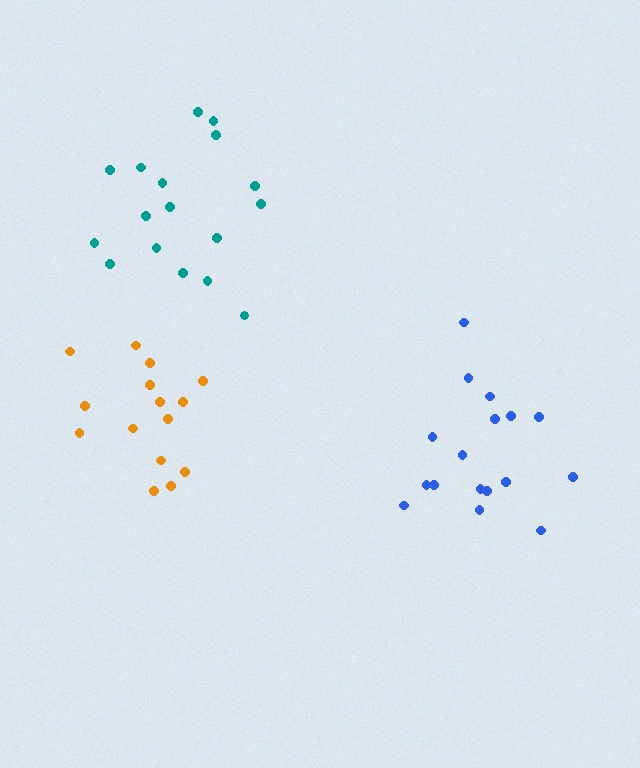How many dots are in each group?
Group 1: 15 dots, Group 2: 17 dots, Group 3: 17 dots (49 total).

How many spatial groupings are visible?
There are 3 spatial groupings.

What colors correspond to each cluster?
The clusters are colored: orange, teal, blue.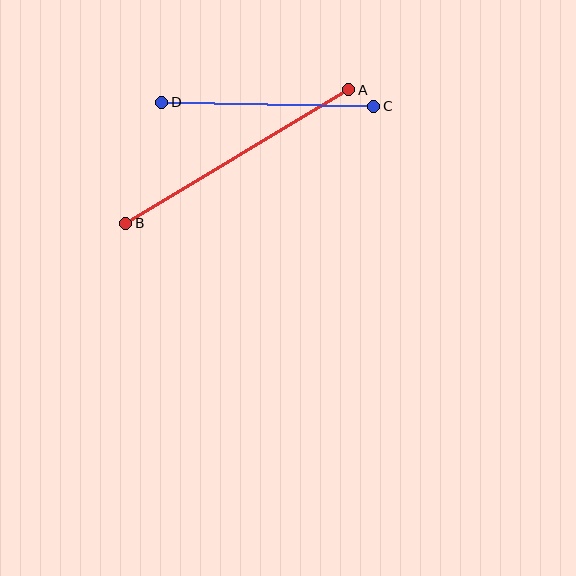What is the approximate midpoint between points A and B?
The midpoint is at approximately (237, 156) pixels.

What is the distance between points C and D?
The distance is approximately 212 pixels.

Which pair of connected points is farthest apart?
Points A and B are farthest apart.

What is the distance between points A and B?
The distance is approximately 260 pixels.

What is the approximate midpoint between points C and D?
The midpoint is at approximately (268, 104) pixels.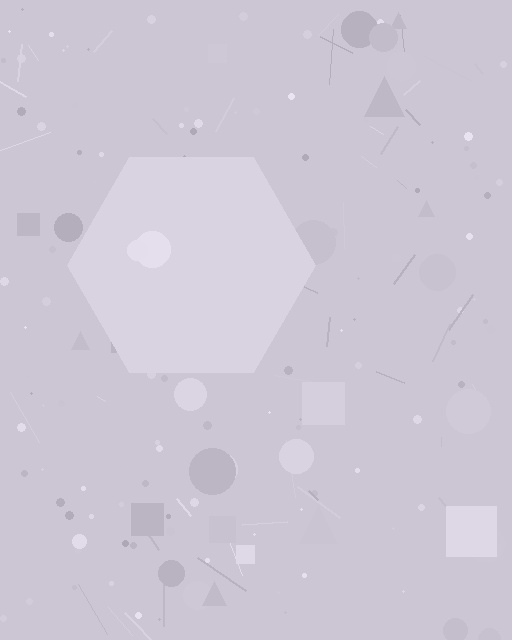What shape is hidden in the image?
A hexagon is hidden in the image.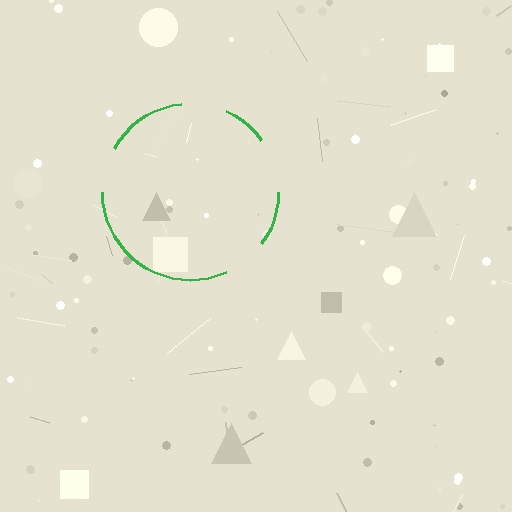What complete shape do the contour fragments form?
The contour fragments form a circle.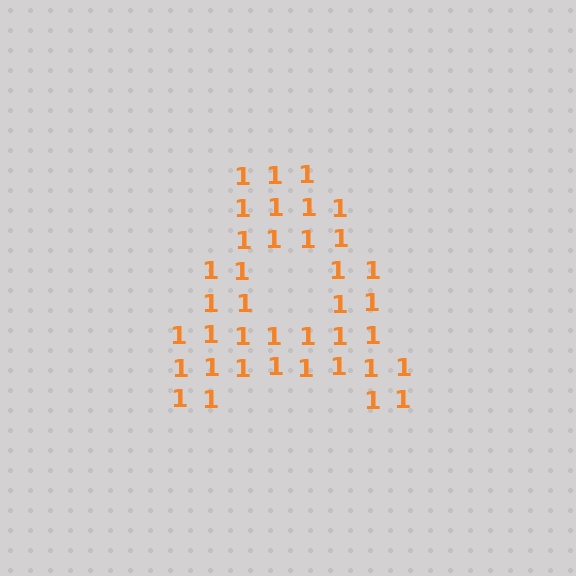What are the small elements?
The small elements are digit 1's.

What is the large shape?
The large shape is the letter A.